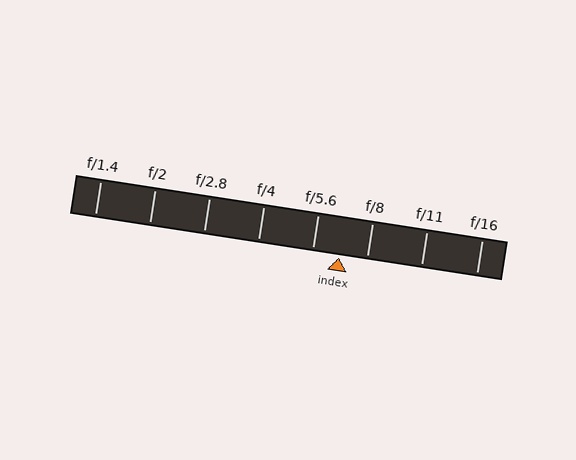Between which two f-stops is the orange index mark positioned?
The index mark is between f/5.6 and f/8.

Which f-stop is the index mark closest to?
The index mark is closest to f/5.6.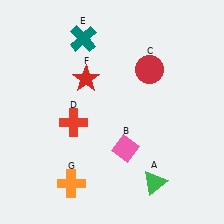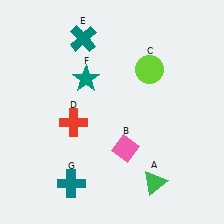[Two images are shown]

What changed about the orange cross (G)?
In Image 1, G is orange. In Image 2, it changed to teal.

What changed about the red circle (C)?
In Image 1, C is red. In Image 2, it changed to lime.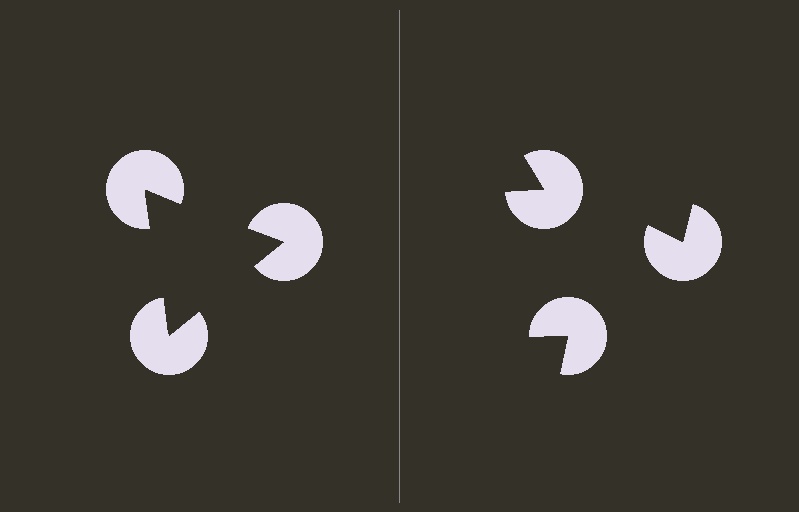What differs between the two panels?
The pac-man discs are positioned identically on both sides; only the wedge orientations differ. On the left they align to a triangle; on the right they are misaligned.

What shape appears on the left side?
An illusory triangle.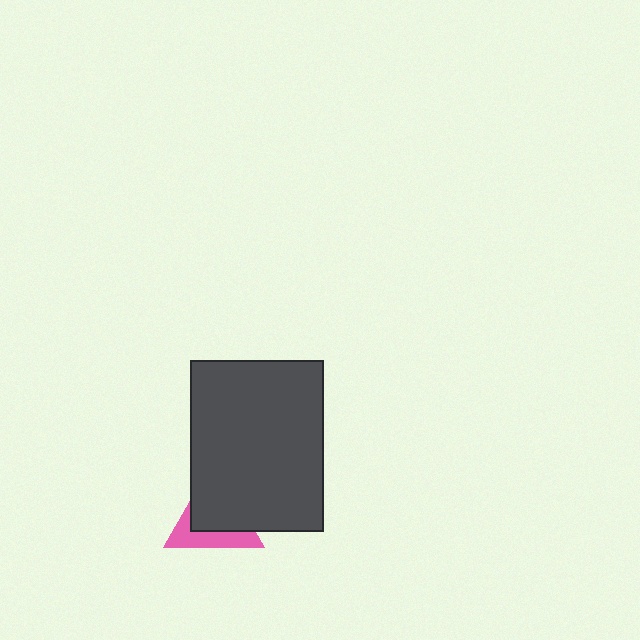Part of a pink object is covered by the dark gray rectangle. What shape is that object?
It is a triangle.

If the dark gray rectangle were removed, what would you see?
You would see the complete pink triangle.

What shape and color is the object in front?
The object in front is a dark gray rectangle.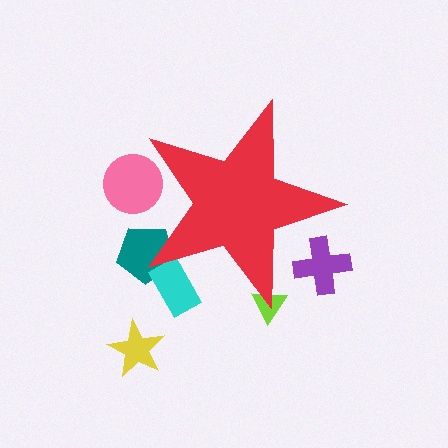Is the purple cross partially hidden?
Yes, the purple cross is partially hidden behind the red star.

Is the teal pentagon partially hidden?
Yes, the teal pentagon is partially hidden behind the red star.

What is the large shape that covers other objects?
A red star.